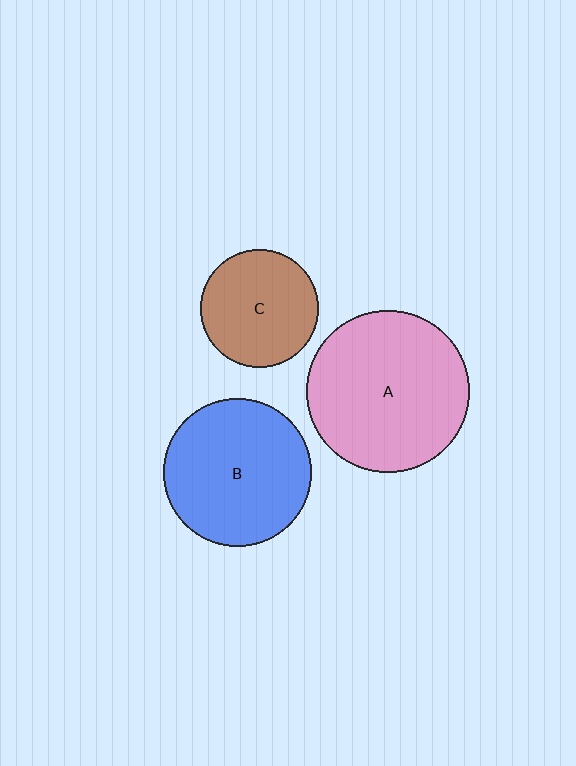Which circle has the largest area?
Circle A (pink).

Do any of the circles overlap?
No, none of the circles overlap.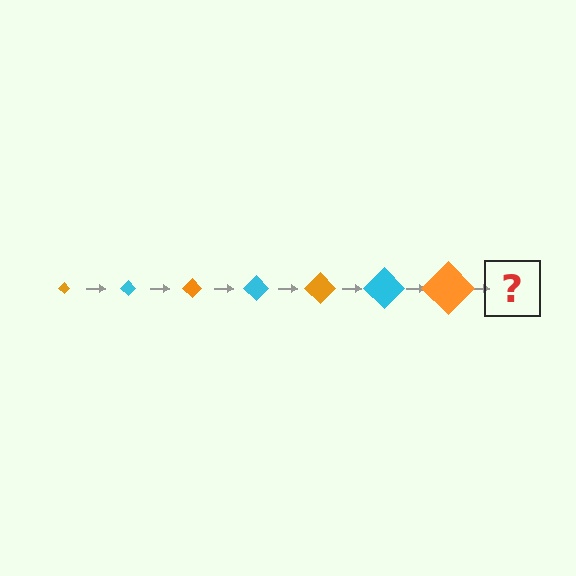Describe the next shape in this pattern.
It should be a cyan diamond, larger than the previous one.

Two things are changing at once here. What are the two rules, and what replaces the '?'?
The two rules are that the diamond grows larger each step and the color cycles through orange and cyan. The '?' should be a cyan diamond, larger than the previous one.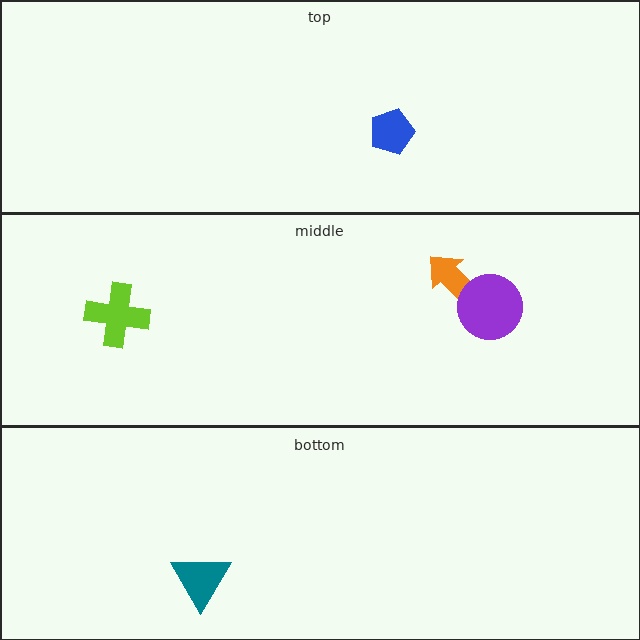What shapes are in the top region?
The blue pentagon.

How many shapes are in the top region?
1.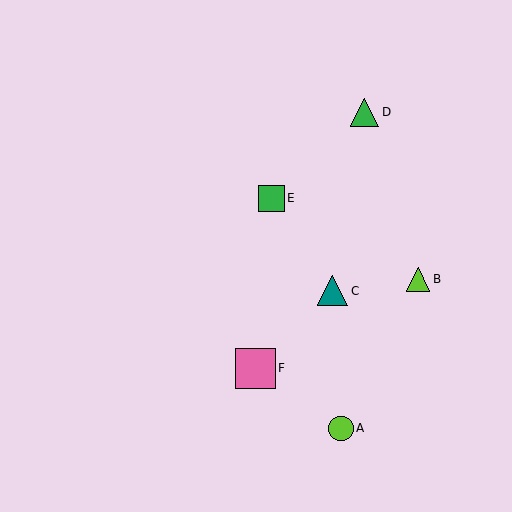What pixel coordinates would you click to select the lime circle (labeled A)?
Click at (341, 428) to select the lime circle A.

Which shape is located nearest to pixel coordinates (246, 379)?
The pink square (labeled F) at (256, 368) is nearest to that location.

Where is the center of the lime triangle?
The center of the lime triangle is at (418, 279).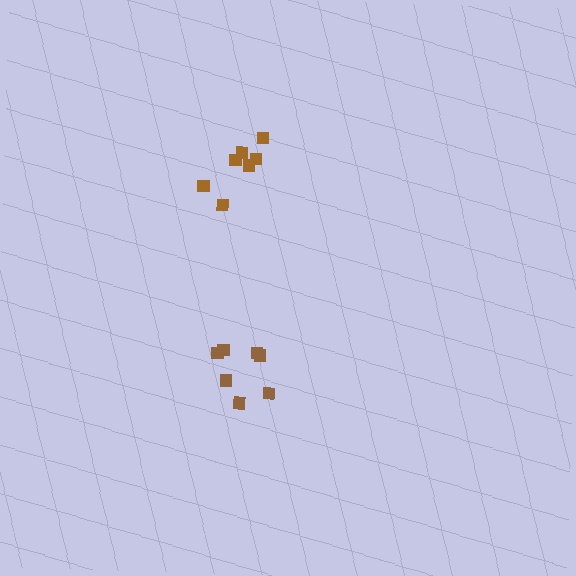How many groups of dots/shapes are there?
There are 2 groups.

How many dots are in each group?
Group 1: 7 dots, Group 2: 7 dots (14 total).